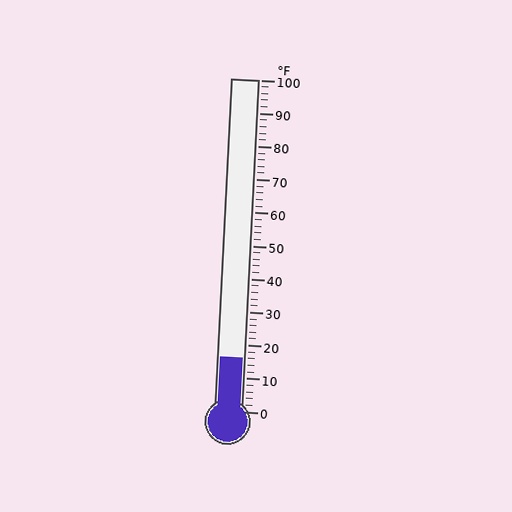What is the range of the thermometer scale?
The thermometer scale ranges from 0°F to 100°F.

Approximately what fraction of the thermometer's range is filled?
The thermometer is filled to approximately 15% of its range.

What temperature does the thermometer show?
The thermometer shows approximately 16°F.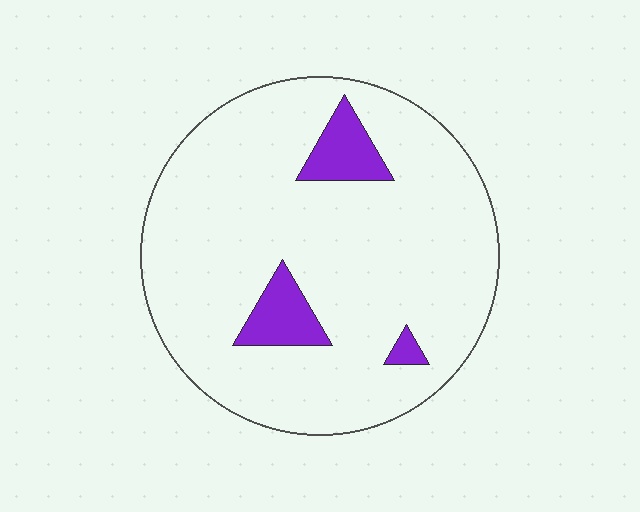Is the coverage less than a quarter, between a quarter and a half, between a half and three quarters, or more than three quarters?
Less than a quarter.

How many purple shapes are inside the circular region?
3.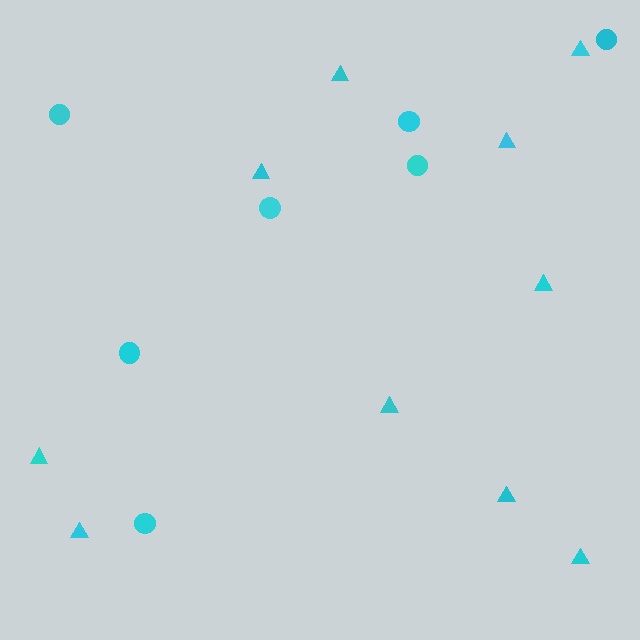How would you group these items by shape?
There are 2 groups: one group of triangles (10) and one group of circles (7).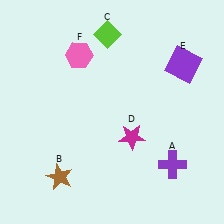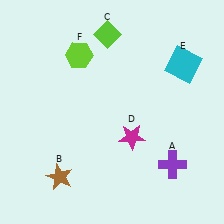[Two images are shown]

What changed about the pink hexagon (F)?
In Image 1, F is pink. In Image 2, it changed to lime.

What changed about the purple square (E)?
In Image 1, E is purple. In Image 2, it changed to cyan.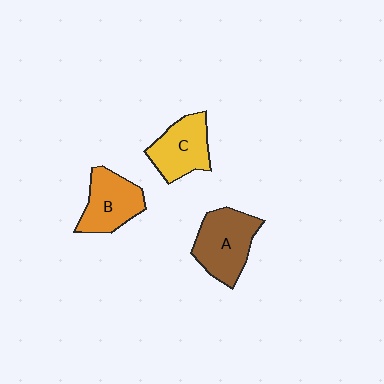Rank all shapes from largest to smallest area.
From largest to smallest: A (brown), B (orange), C (yellow).